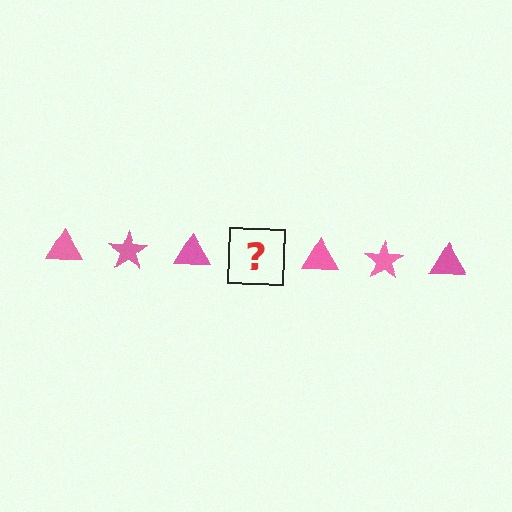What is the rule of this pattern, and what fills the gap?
The rule is that the pattern cycles through triangle, star shapes in pink. The gap should be filled with a pink star.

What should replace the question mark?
The question mark should be replaced with a pink star.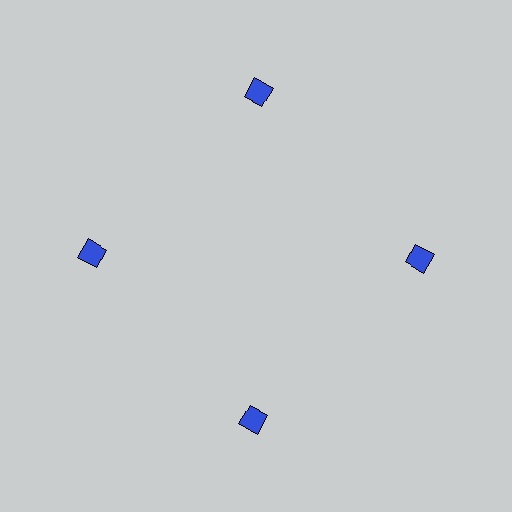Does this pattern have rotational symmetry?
Yes, this pattern has 4-fold rotational symmetry. It looks the same after rotating 90 degrees around the center.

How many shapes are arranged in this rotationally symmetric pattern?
There are 4 shapes, arranged in 4 groups of 1.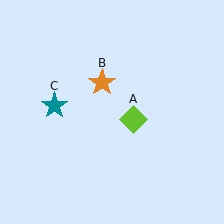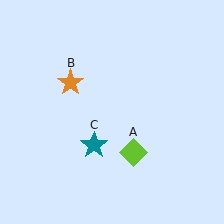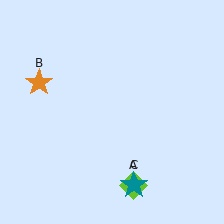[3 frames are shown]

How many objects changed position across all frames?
3 objects changed position: lime diamond (object A), orange star (object B), teal star (object C).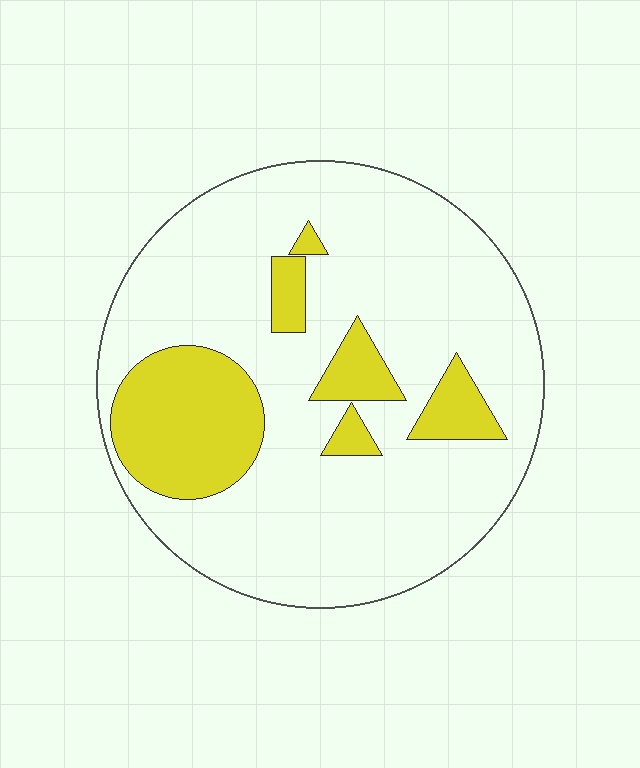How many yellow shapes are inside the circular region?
6.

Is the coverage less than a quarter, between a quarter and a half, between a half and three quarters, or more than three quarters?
Less than a quarter.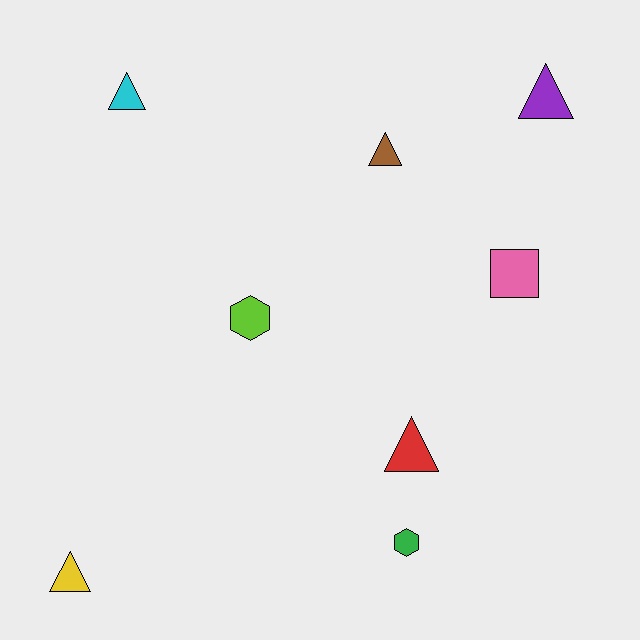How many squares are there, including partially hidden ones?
There is 1 square.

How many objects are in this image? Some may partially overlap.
There are 8 objects.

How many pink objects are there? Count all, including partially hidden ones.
There is 1 pink object.